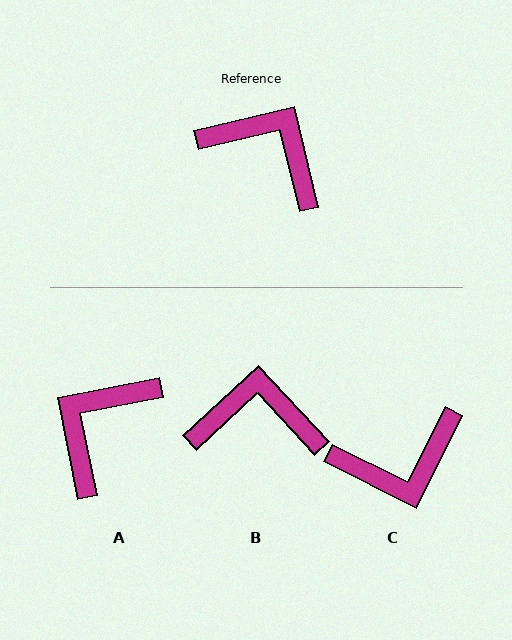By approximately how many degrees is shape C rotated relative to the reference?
Approximately 130 degrees clockwise.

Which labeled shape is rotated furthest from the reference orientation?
C, about 130 degrees away.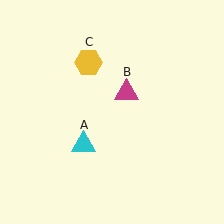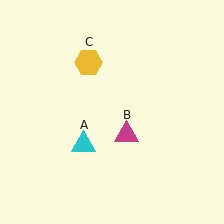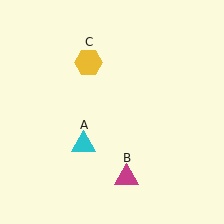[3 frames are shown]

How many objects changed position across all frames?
1 object changed position: magenta triangle (object B).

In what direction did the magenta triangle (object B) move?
The magenta triangle (object B) moved down.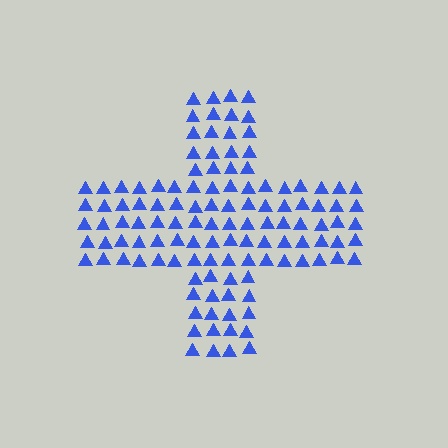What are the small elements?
The small elements are triangles.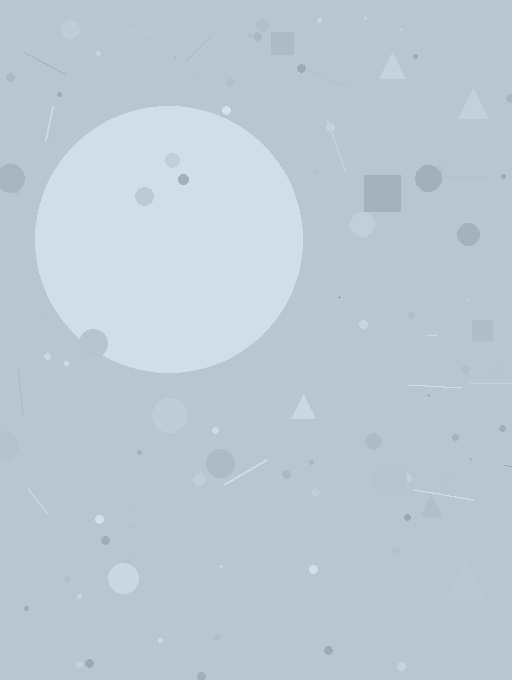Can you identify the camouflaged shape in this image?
The camouflaged shape is a circle.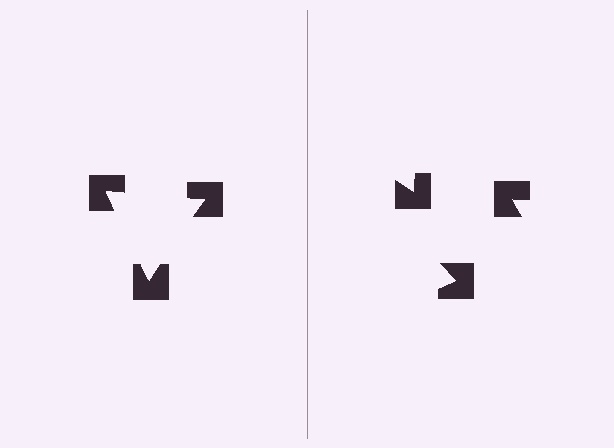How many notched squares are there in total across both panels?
6 — 3 on each side.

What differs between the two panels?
The notched squares are positioned identically on both sides; only the wedge orientations differ. On the left they align to a triangle; on the right they are misaligned.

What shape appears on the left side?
An illusory triangle.